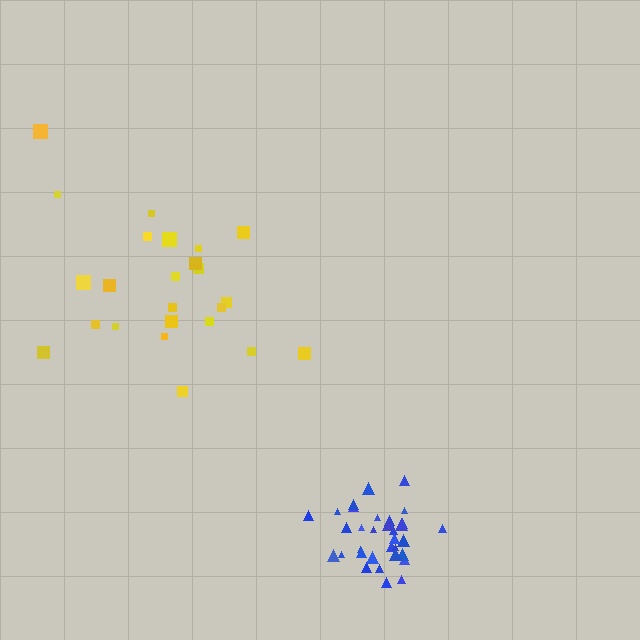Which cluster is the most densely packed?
Blue.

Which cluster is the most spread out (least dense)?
Yellow.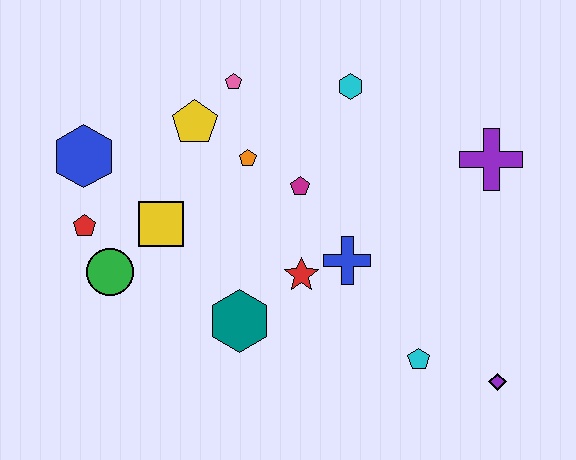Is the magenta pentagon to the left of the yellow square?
No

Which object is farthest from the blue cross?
The blue hexagon is farthest from the blue cross.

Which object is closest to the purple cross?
The cyan hexagon is closest to the purple cross.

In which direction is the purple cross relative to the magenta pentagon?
The purple cross is to the right of the magenta pentagon.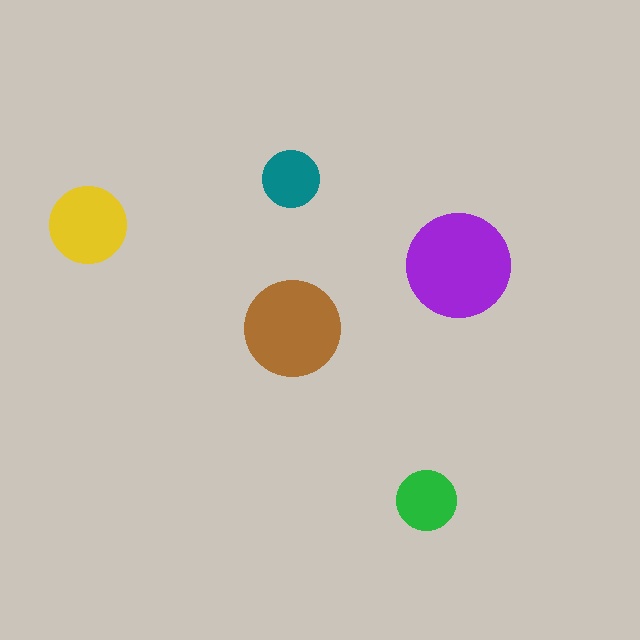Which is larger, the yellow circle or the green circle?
The yellow one.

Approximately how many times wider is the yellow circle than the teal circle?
About 1.5 times wider.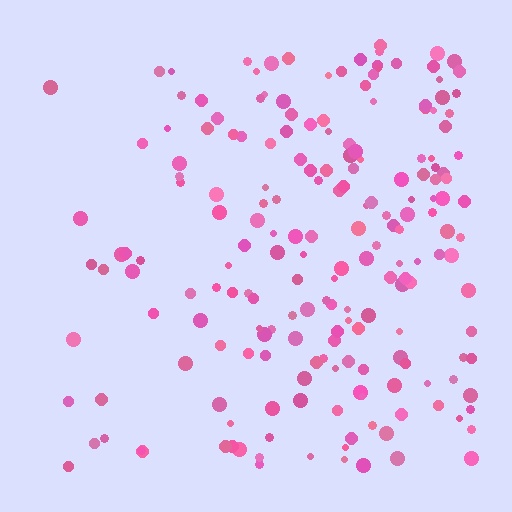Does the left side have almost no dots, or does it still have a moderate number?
Still a moderate number, just noticeably fewer than the right.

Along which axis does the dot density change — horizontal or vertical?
Horizontal.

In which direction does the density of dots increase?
From left to right, with the right side densest.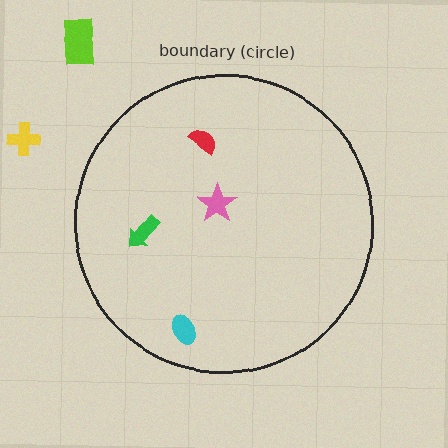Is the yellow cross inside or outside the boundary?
Outside.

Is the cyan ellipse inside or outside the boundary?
Inside.